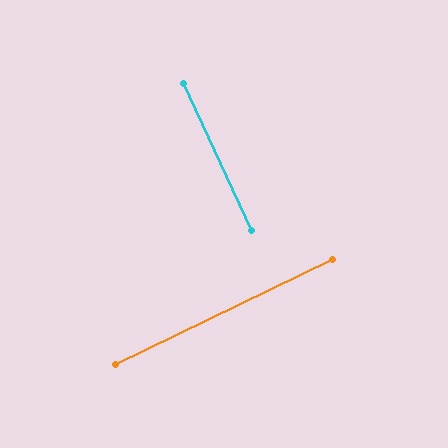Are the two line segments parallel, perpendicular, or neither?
Perpendicular — they meet at approximately 89°.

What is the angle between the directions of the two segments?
Approximately 89 degrees.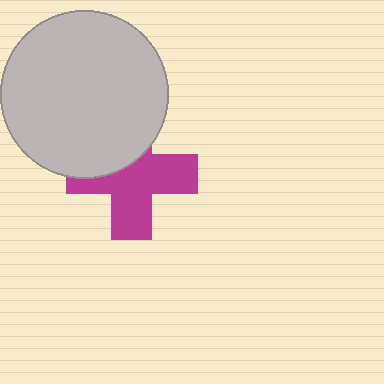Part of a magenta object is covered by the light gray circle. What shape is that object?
It is a cross.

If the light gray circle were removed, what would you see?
You would see the complete magenta cross.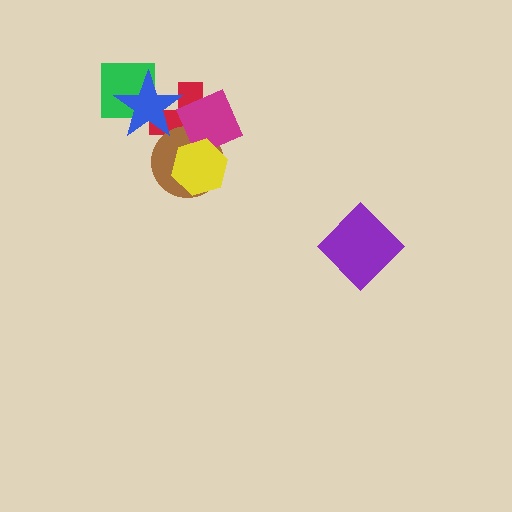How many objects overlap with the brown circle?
3 objects overlap with the brown circle.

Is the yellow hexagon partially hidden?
No, no other shape covers it.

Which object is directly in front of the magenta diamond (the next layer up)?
The blue star is directly in front of the magenta diamond.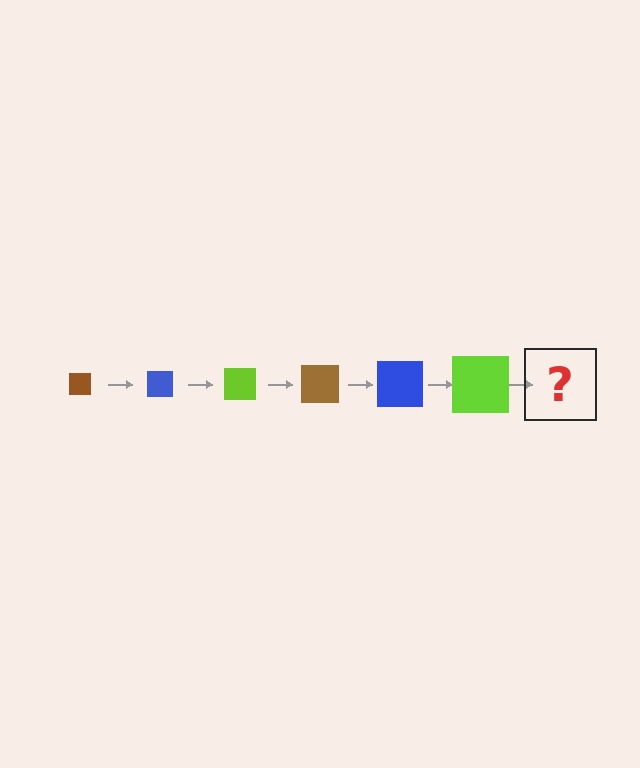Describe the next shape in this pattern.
It should be a brown square, larger than the previous one.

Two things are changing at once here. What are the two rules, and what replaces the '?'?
The two rules are that the square grows larger each step and the color cycles through brown, blue, and lime. The '?' should be a brown square, larger than the previous one.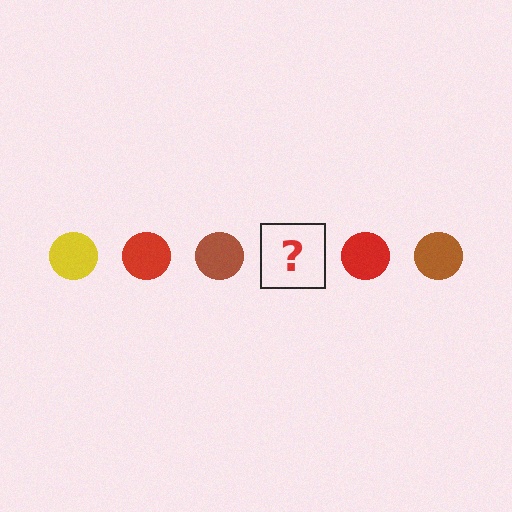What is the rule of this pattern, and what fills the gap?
The rule is that the pattern cycles through yellow, red, brown circles. The gap should be filled with a yellow circle.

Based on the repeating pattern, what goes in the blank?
The blank should be a yellow circle.